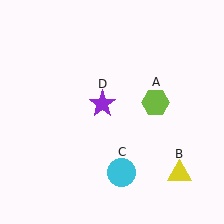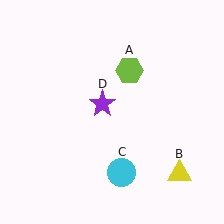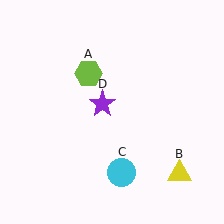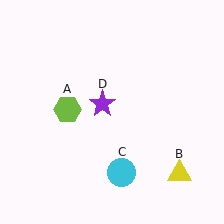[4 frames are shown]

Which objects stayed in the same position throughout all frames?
Yellow triangle (object B) and cyan circle (object C) and purple star (object D) remained stationary.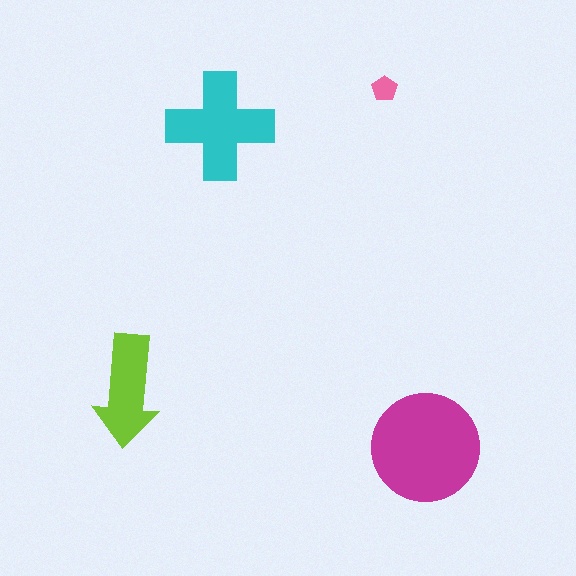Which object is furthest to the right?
The magenta circle is rightmost.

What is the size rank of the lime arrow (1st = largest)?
3rd.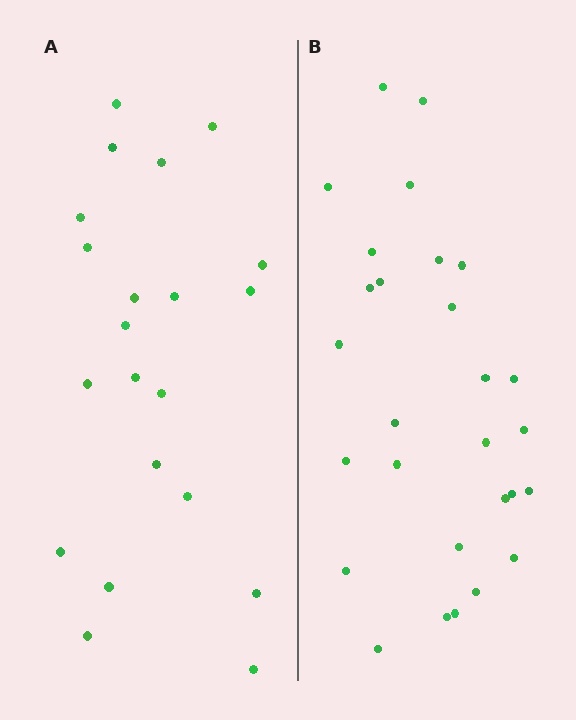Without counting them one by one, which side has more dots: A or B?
Region B (the right region) has more dots.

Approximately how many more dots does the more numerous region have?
Region B has roughly 8 or so more dots than region A.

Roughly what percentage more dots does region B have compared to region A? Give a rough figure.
About 35% more.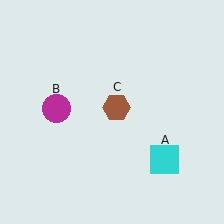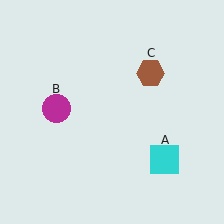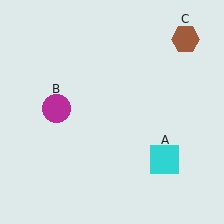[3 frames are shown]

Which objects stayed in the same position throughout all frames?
Cyan square (object A) and magenta circle (object B) remained stationary.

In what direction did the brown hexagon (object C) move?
The brown hexagon (object C) moved up and to the right.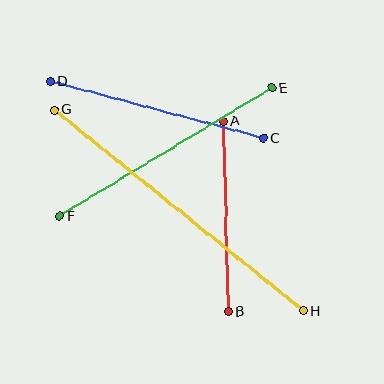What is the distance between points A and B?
The distance is approximately 191 pixels.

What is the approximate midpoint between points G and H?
The midpoint is at approximately (179, 210) pixels.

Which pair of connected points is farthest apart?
Points G and H are farthest apart.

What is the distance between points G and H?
The distance is approximately 320 pixels.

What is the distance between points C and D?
The distance is approximately 220 pixels.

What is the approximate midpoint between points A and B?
The midpoint is at approximately (226, 216) pixels.